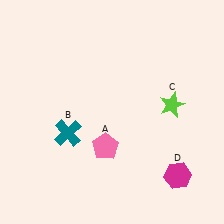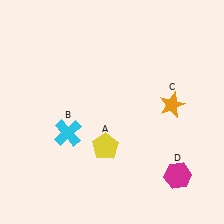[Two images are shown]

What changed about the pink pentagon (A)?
In Image 1, A is pink. In Image 2, it changed to yellow.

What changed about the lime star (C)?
In Image 1, C is lime. In Image 2, it changed to orange.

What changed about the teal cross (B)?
In Image 1, B is teal. In Image 2, it changed to cyan.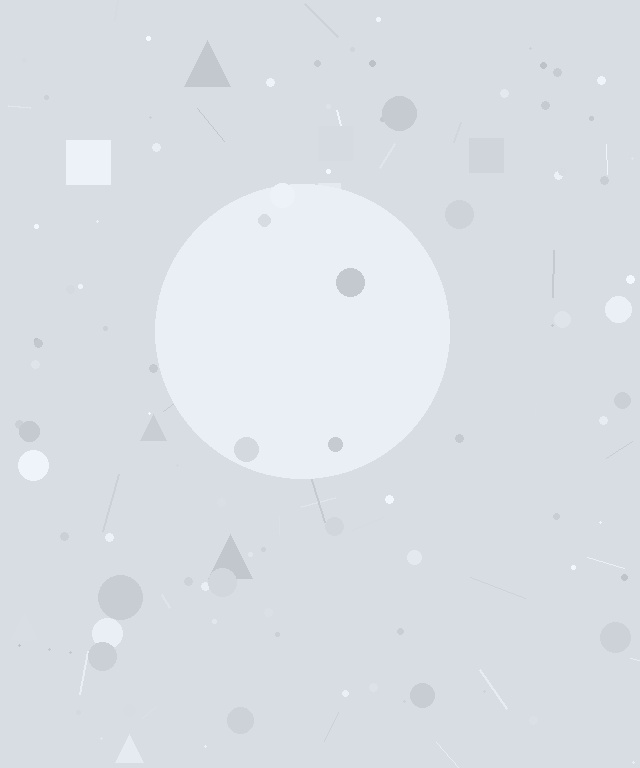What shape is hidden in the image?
A circle is hidden in the image.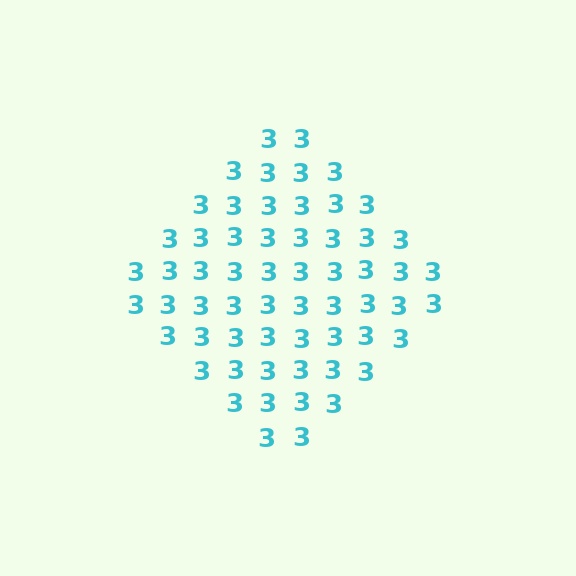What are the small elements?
The small elements are digit 3's.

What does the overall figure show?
The overall figure shows a diamond.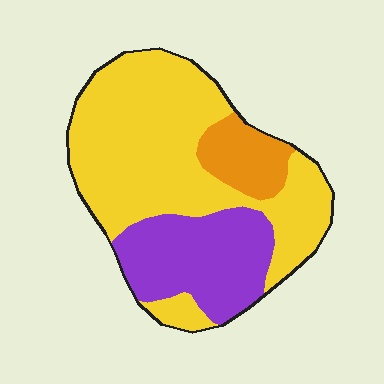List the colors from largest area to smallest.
From largest to smallest: yellow, purple, orange.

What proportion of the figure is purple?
Purple takes up about one quarter (1/4) of the figure.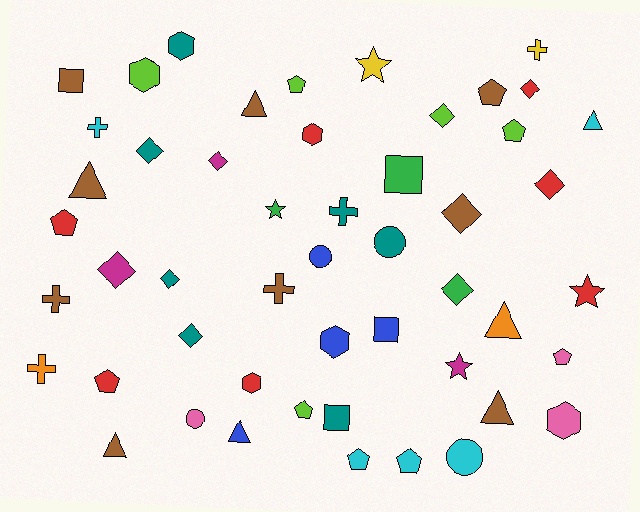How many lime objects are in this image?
There are 5 lime objects.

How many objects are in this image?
There are 50 objects.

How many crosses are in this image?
There are 6 crosses.